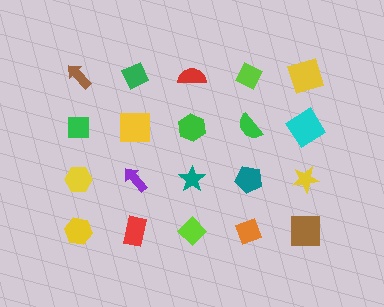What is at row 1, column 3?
A red semicircle.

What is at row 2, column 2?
A yellow square.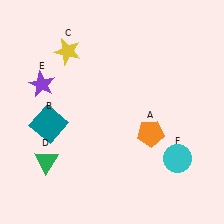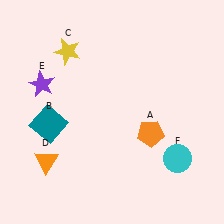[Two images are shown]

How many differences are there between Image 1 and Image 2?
There is 1 difference between the two images.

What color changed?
The triangle (D) changed from green in Image 1 to orange in Image 2.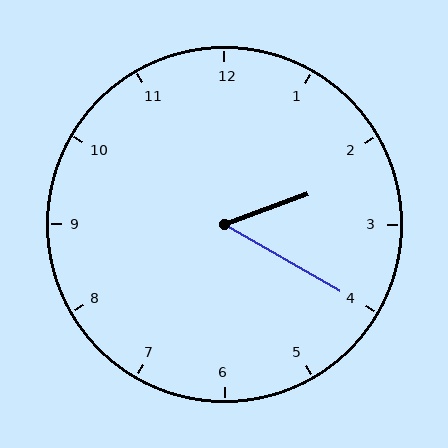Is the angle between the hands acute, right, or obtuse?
It is acute.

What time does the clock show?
2:20.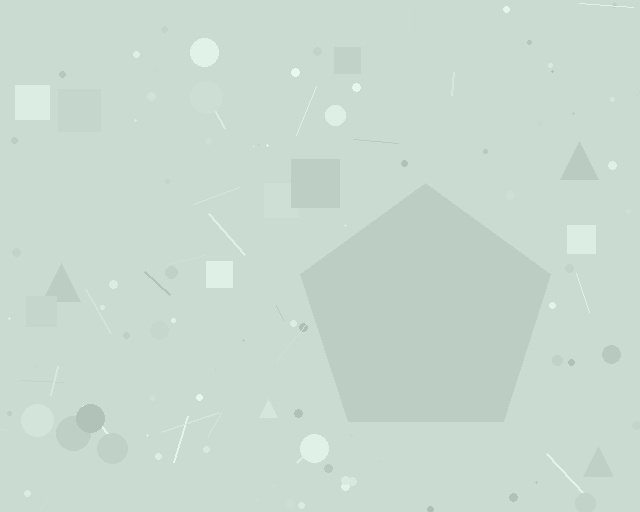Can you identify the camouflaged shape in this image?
The camouflaged shape is a pentagon.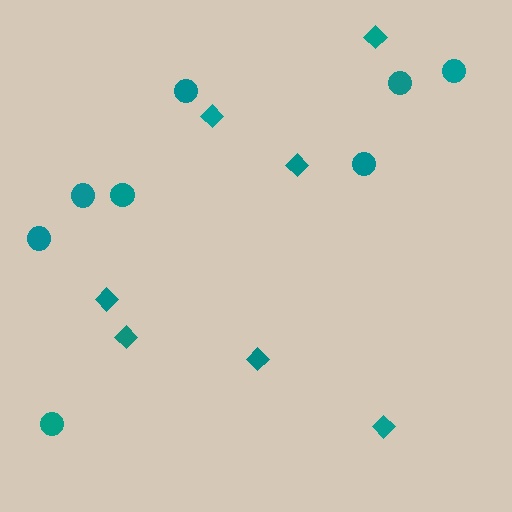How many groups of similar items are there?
There are 2 groups: one group of diamonds (7) and one group of circles (8).